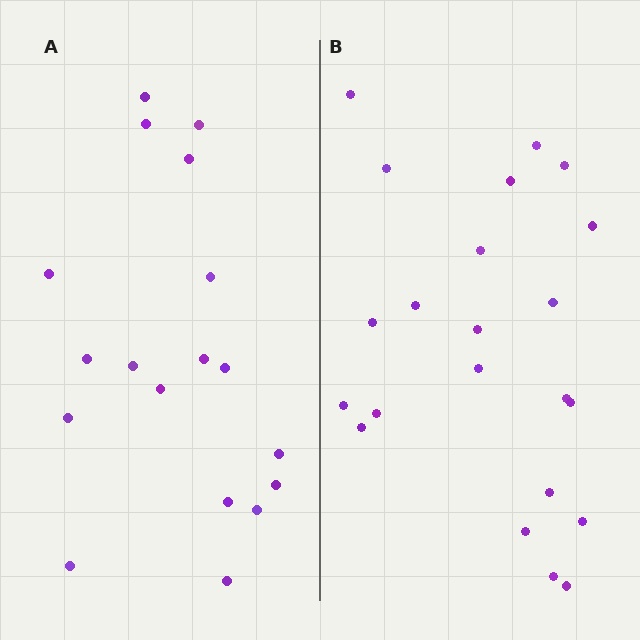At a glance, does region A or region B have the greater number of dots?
Region B (the right region) has more dots.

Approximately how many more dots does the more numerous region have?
Region B has about 4 more dots than region A.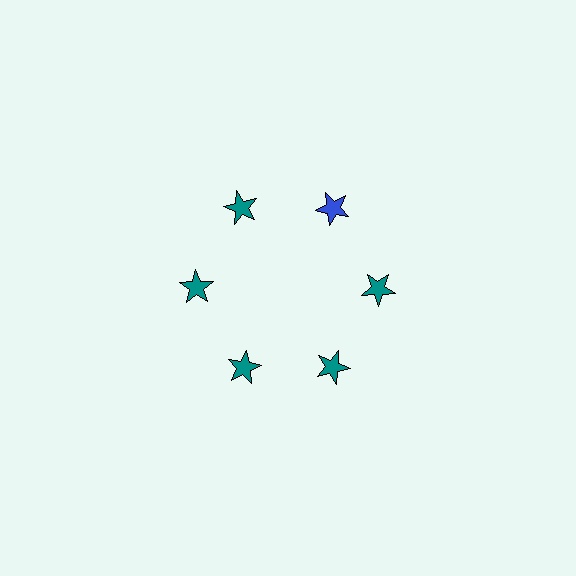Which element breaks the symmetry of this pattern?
The blue star at roughly the 1 o'clock position breaks the symmetry. All other shapes are teal stars.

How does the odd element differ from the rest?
It has a different color: blue instead of teal.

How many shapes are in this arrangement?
There are 6 shapes arranged in a ring pattern.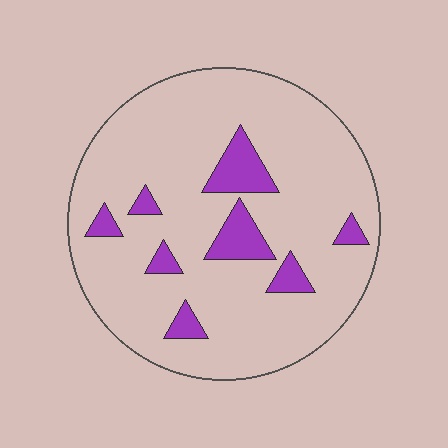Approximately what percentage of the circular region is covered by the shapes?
Approximately 15%.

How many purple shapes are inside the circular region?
8.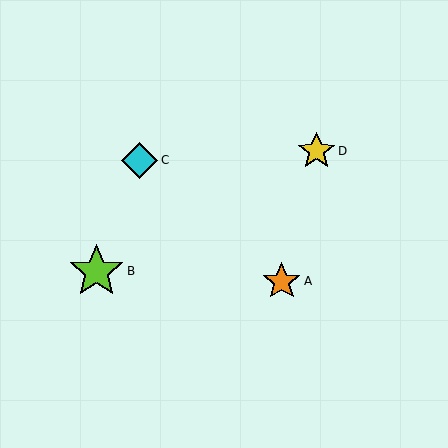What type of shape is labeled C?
Shape C is a cyan diamond.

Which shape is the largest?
The lime star (labeled B) is the largest.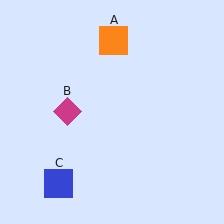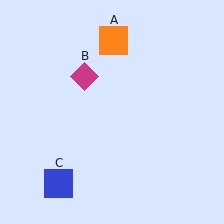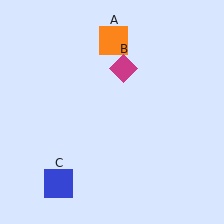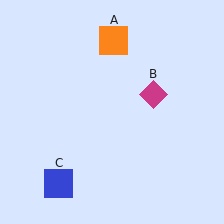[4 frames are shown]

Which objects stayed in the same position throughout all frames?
Orange square (object A) and blue square (object C) remained stationary.